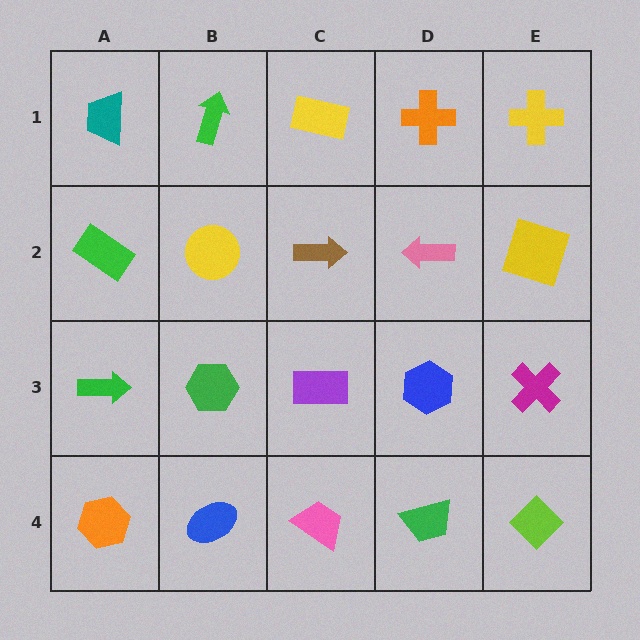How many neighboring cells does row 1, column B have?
3.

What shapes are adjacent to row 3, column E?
A yellow square (row 2, column E), a lime diamond (row 4, column E), a blue hexagon (row 3, column D).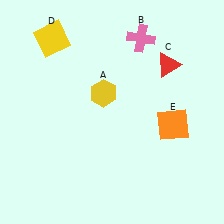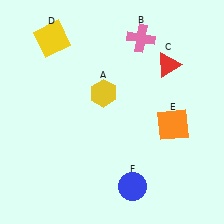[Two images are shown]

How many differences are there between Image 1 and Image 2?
There is 1 difference between the two images.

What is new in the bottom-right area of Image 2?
A blue circle (F) was added in the bottom-right area of Image 2.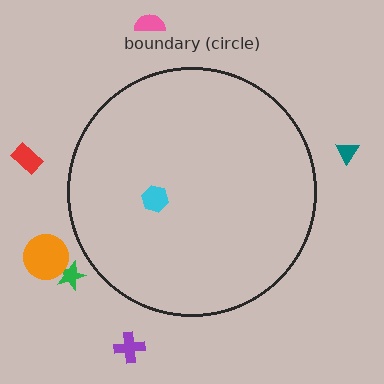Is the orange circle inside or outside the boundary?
Outside.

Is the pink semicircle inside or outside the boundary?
Outside.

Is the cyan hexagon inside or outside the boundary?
Inside.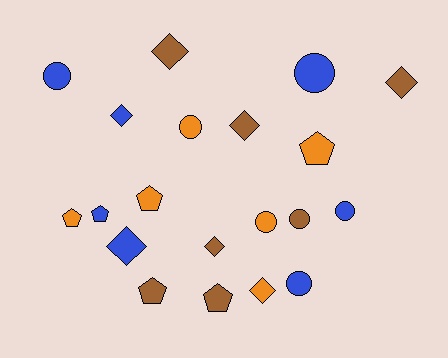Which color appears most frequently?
Blue, with 7 objects.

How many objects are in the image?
There are 20 objects.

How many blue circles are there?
There are 4 blue circles.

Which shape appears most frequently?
Diamond, with 7 objects.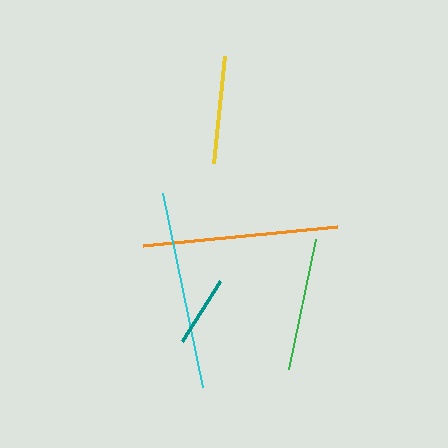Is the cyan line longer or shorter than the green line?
The cyan line is longer than the green line.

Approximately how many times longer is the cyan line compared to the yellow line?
The cyan line is approximately 1.8 times the length of the yellow line.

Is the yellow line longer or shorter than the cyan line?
The cyan line is longer than the yellow line.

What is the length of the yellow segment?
The yellow segment is approximately 108 pixels long.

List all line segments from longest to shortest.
From longest to shortest: cyan, orange, green, yellow, teal.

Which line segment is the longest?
The cyan line is the longest at approximately 198 pixels.